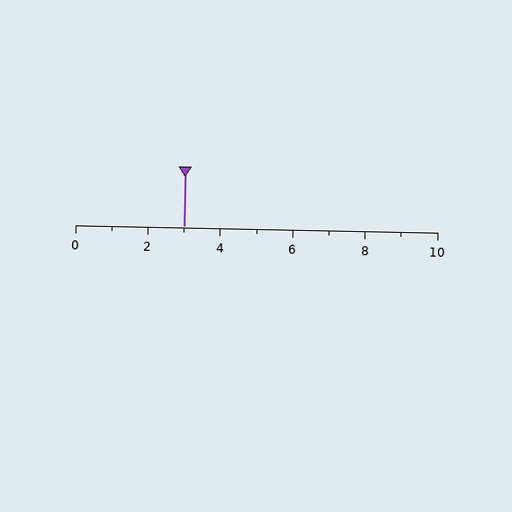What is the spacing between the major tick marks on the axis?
The major ticks are spaced 2 apart.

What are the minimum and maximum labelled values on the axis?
The axis runs from 0 to 10.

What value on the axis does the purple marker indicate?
The marker indicates approximately 3.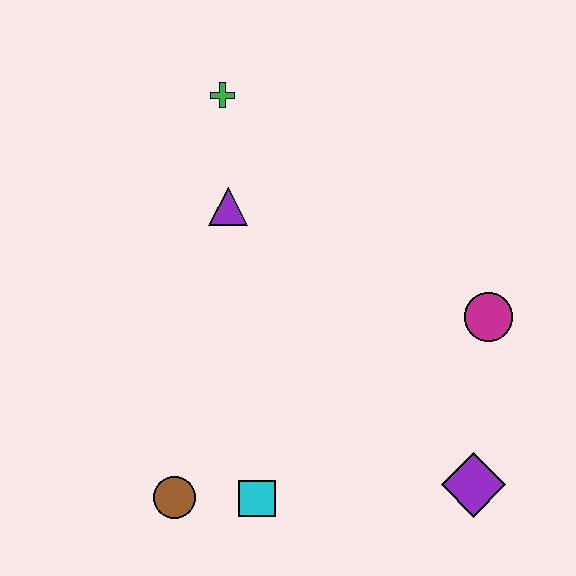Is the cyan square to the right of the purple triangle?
Yes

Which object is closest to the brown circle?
The cyan square is closest to the brown circle.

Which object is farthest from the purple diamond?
The green cross is farthest from the purple diamond.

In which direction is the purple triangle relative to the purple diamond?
The purple triangle is above the purple diamond.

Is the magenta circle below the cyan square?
No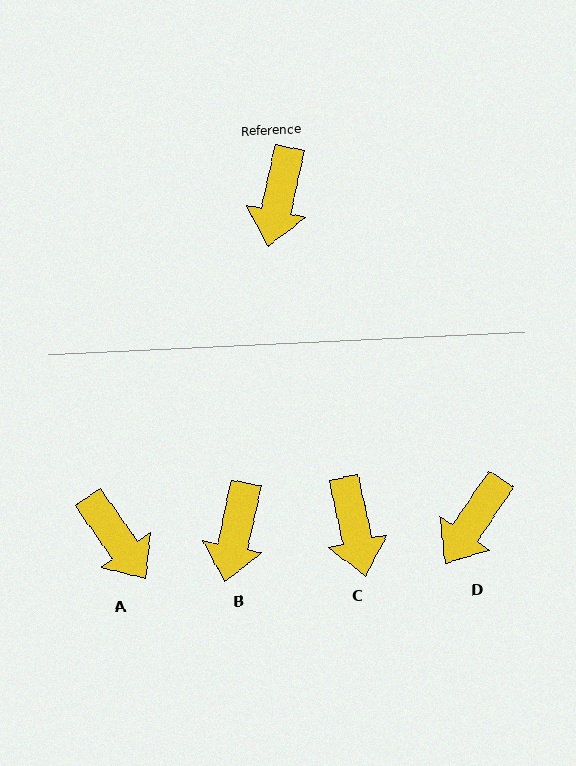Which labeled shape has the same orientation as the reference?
B.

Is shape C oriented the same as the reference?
No, it is off by about 25 degrees.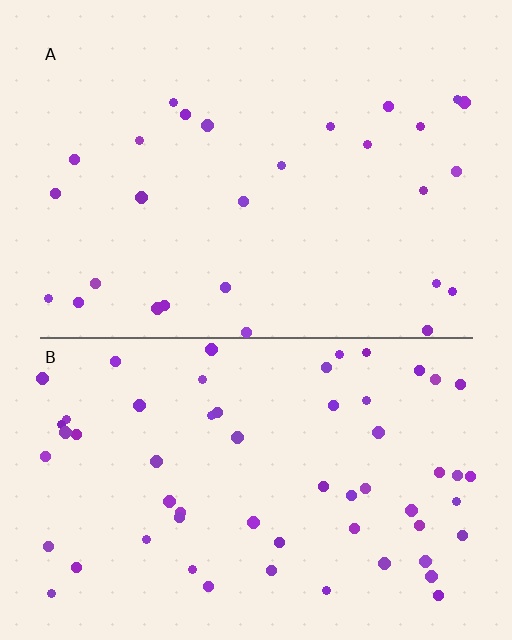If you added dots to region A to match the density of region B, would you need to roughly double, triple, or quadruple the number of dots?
Approximately double.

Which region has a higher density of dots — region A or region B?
B (the bottom).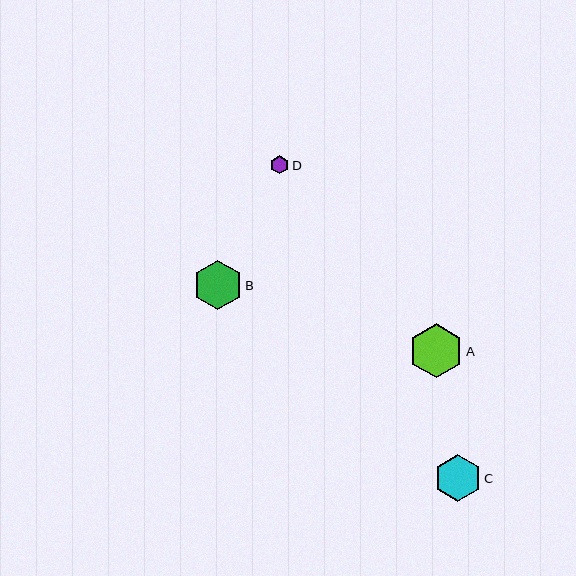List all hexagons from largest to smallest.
From largest to smallest: A, B, C, D.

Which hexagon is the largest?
Hexagon A is the largest with a size of approximately 54 pixels.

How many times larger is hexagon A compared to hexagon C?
Hexagon A is approximately 1.2 times the size of hexagon C.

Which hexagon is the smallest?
Hexagon D is the smallest with a size of approximately 18 pixels.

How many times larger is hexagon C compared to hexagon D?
Hexagon C is approximately 2.6 times the size of hexagon D.